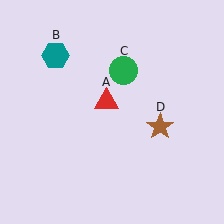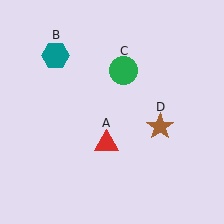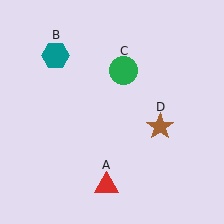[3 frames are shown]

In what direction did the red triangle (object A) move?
The red triangle (object A) moved down.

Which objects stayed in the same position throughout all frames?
Teal hexagon (object B) and green circle (object C) and brown star (object D) remained stationary.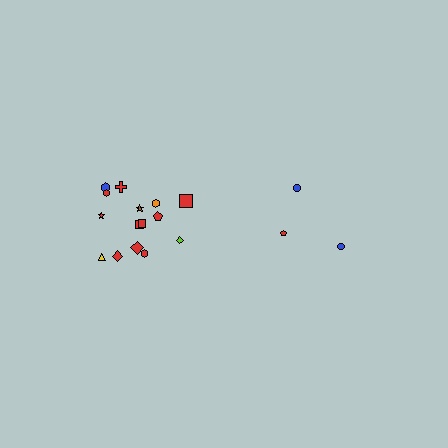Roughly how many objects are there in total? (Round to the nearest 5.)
Roughly 20 objects in total.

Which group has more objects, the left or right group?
The left group.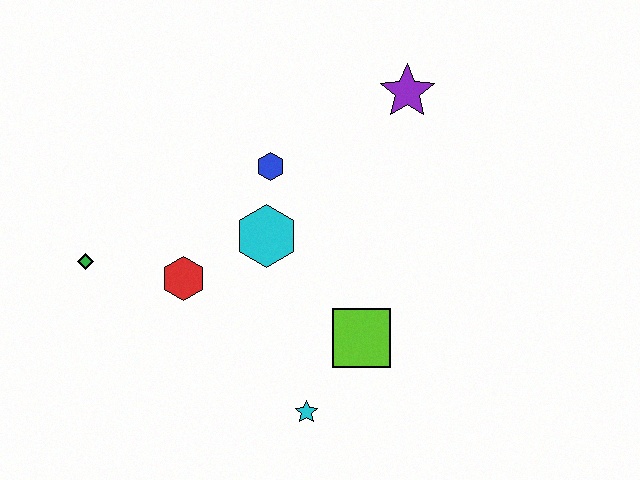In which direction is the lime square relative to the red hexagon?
The lime square is to the right of the red hexagon.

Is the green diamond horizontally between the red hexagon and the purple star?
No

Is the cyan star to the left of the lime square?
Yes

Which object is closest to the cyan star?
The lime square is closest to the cyan star.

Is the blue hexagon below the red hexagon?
No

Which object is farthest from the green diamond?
The purple star is farthest from the green diamond.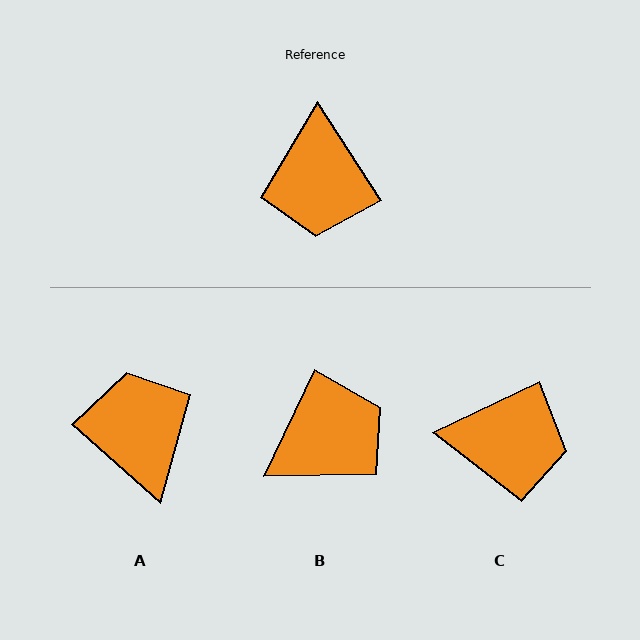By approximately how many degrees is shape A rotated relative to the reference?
Approximately 165 degrees clockwise.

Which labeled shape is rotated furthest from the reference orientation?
A, about 165 degrees away.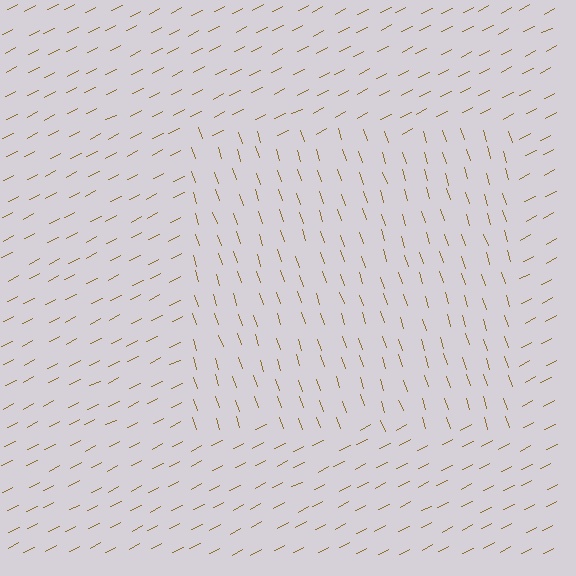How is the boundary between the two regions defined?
The boundary is defined purely by a change in line orientation (approximately 81 degrees difference). All lines are the same color and thickness.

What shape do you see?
I see a rectangle.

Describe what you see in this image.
The image is filled with small brown line segments. A rectangle region in the image has lines oriented differently from the surrounding lines, creating a visible texture boundary.